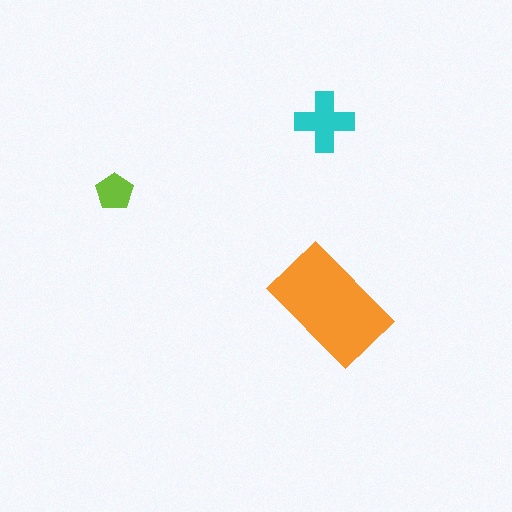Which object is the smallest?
The lime pentagon.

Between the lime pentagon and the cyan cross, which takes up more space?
The cyan cross.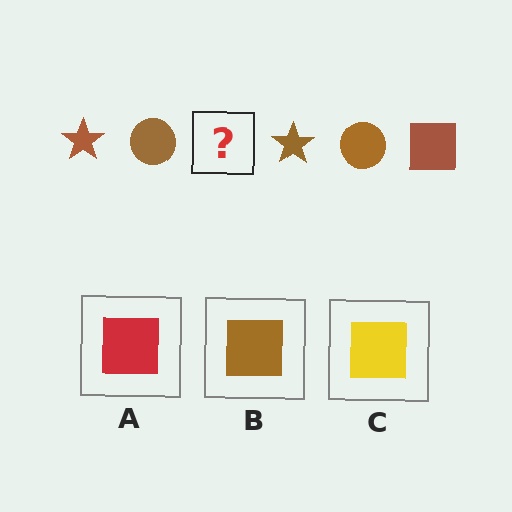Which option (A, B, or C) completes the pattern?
B.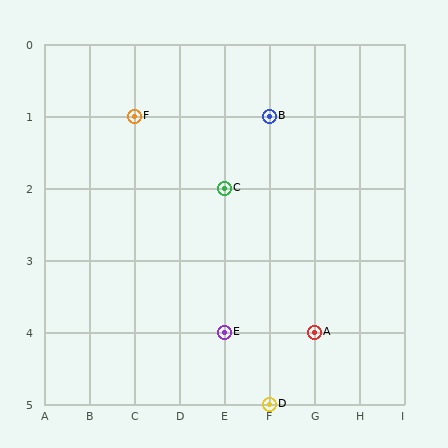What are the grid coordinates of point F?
Point F is at grid coordinates (C, 1).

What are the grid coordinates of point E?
Point E is at grid coordinates (E, 4).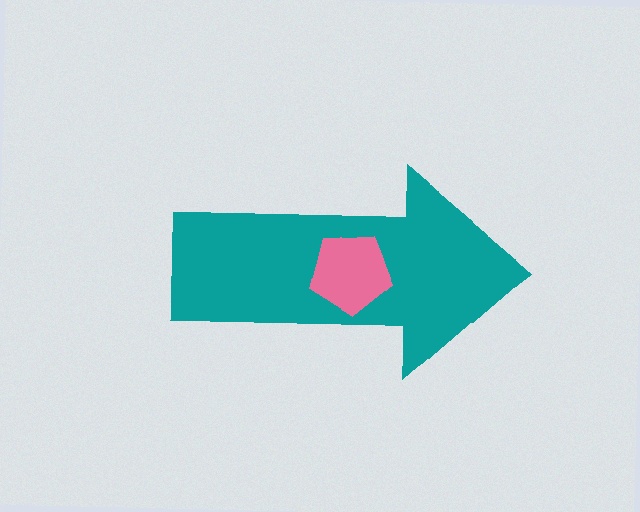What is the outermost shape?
The teal arrow.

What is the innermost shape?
The pink pentagon.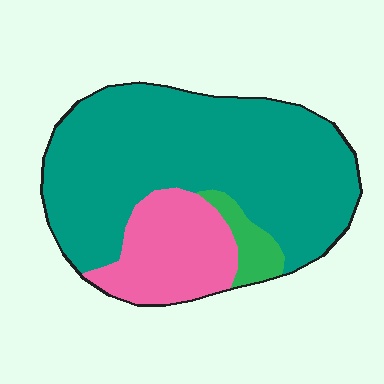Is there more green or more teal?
Teal.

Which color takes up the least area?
Green, at roughly 5%.